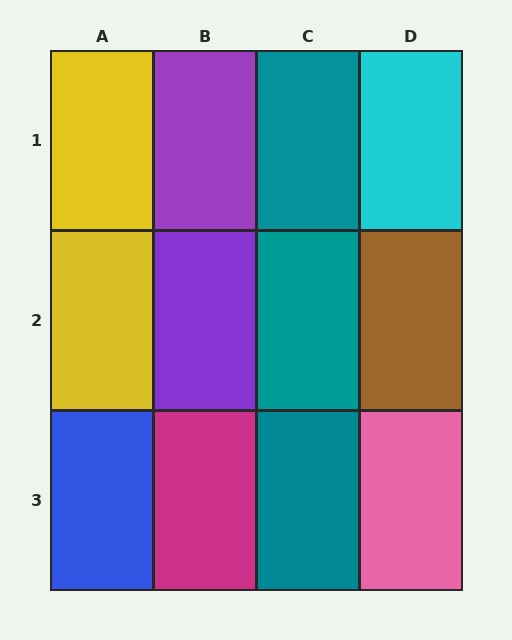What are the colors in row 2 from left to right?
Yellow, purple, teal, brown.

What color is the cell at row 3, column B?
Magenta.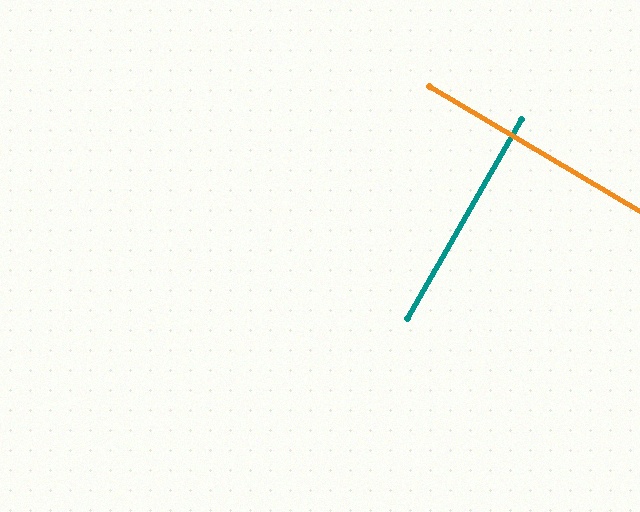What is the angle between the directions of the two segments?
Approximately 89 degrees.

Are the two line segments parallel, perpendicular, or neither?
Perpendicular — they meet at approximately 89°.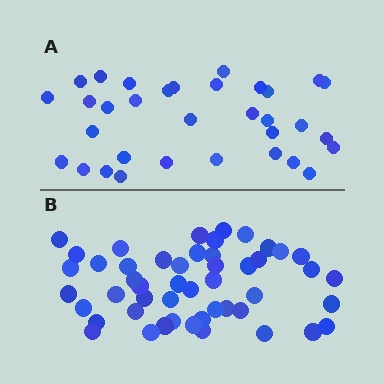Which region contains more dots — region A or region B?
Region B (the bottom region) has more dots.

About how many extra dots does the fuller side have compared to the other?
Region B has approximately 15 more dots than region A.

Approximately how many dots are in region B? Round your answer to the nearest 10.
About 50 dots. (The exact count is 49, which rounds to 50.)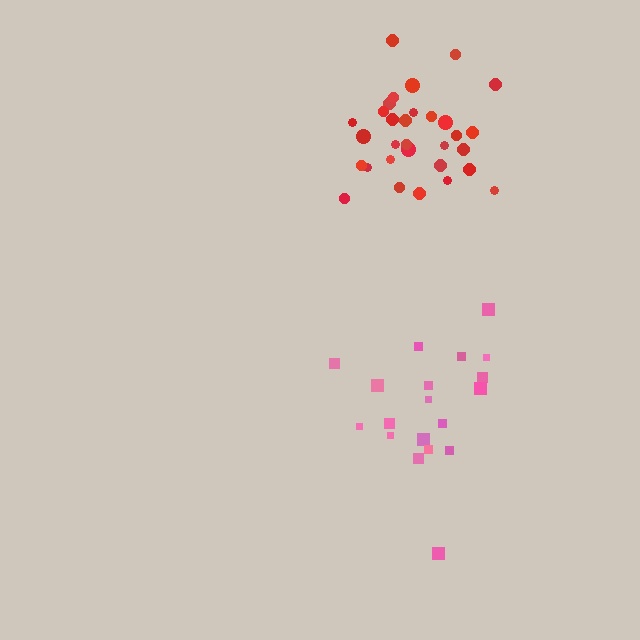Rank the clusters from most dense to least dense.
red, pink.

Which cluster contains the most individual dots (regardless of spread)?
Red (31).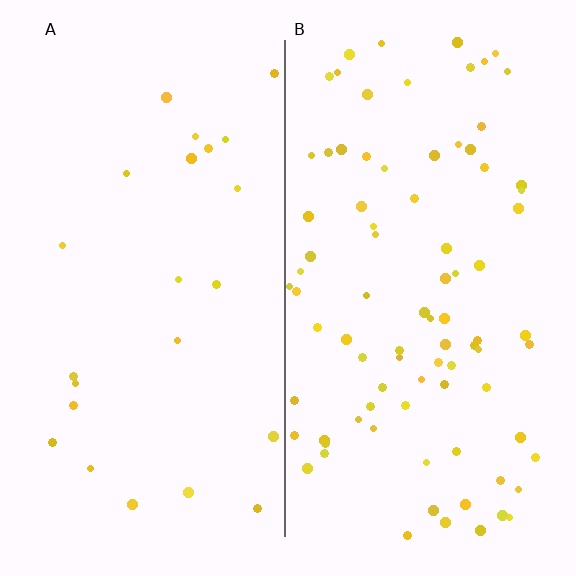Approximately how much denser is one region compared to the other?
Approximately 3.7× — region B over region A.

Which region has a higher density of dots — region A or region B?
B (the right).